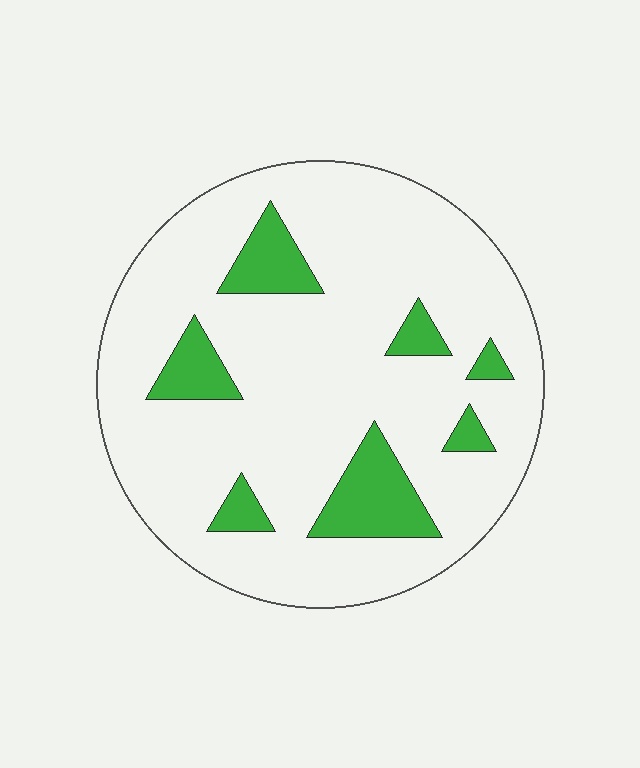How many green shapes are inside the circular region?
7.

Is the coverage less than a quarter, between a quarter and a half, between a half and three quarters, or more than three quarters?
Less than a quarter.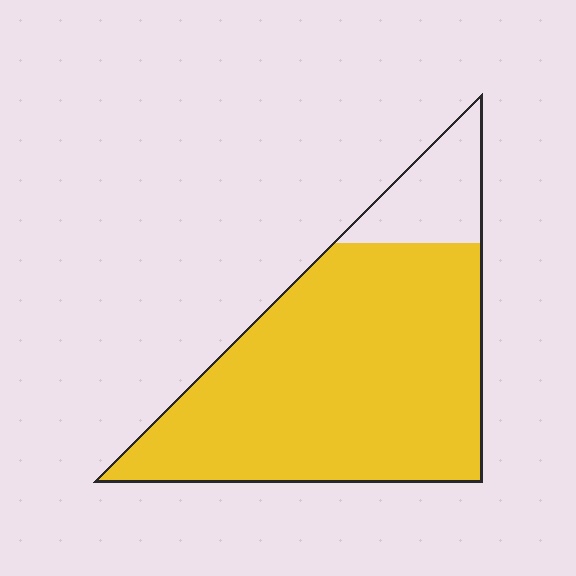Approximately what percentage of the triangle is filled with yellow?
Approximately 85%.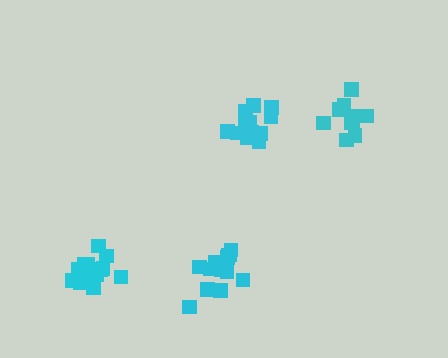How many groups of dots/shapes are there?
There are 4 groups.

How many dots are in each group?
Group 1: 14 dots, Group 2: 13 dots, Group 3: 15 dots, Group 4: 10 dots (52 total).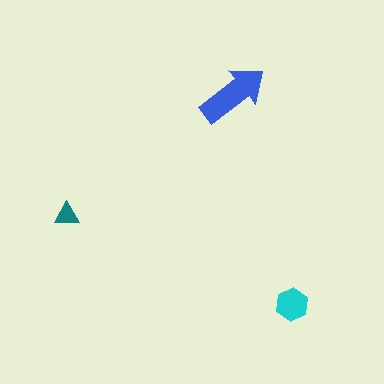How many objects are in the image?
There are 3 objects in the image.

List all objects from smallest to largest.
The teal triangle, the cyan hexagon, the blue arrow.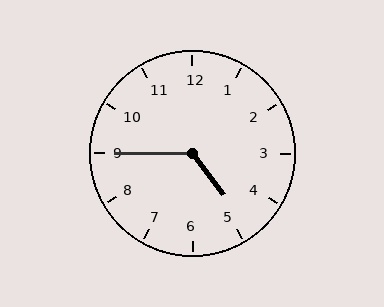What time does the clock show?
4:45.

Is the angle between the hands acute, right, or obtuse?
It is obtuse.